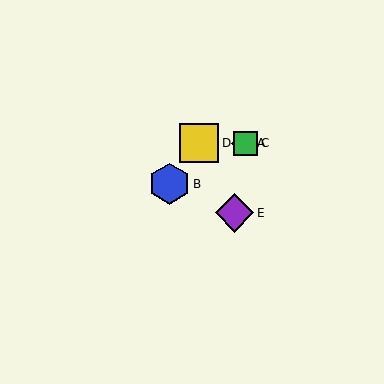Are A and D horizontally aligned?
Yes, both are at y≈143.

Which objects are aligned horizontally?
Objects A, C, D are aligned horizontally.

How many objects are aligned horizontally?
3 objects (A, C, D) are aligned horizontally.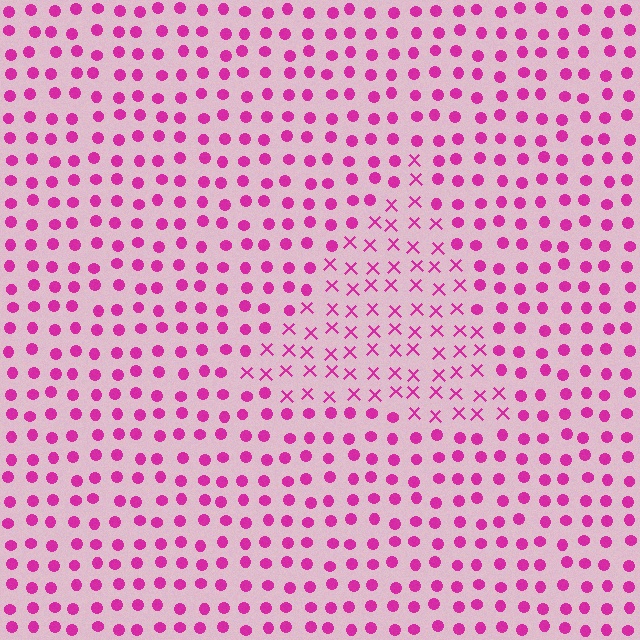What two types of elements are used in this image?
The image uses X marks inside the triangle region and circles outside it.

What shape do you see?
I see a triangle.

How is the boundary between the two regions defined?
The boundary is defined by a change in element shape: X marks inside vs. circles outside. All elements share the same color and spacing.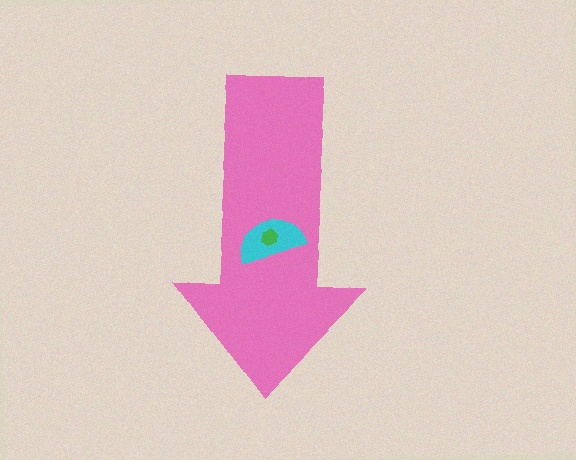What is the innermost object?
The green hexagon.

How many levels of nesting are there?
3.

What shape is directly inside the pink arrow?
The cyan semicircle.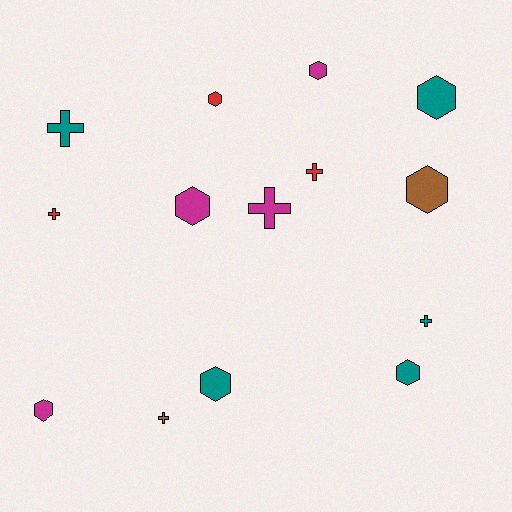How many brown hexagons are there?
There is 1 brown hexagon.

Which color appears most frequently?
Teal, with 5 objects.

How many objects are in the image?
There are 14 objects.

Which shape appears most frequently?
Hexagon, with 8 objects.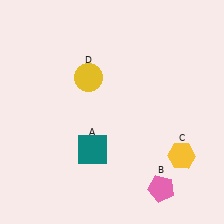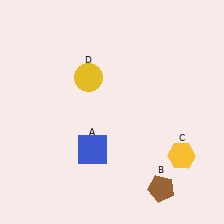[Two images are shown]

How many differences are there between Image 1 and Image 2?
There are 2 differences between the two images.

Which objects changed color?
A changed from teal to blue. B changed from pink to brown.